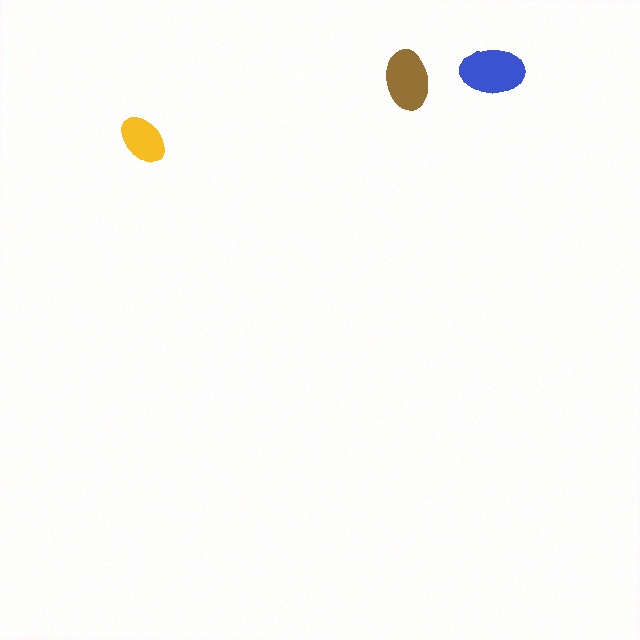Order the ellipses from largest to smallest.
the blue one, the brown one, the yellow one.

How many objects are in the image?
There are 3 objects in the image.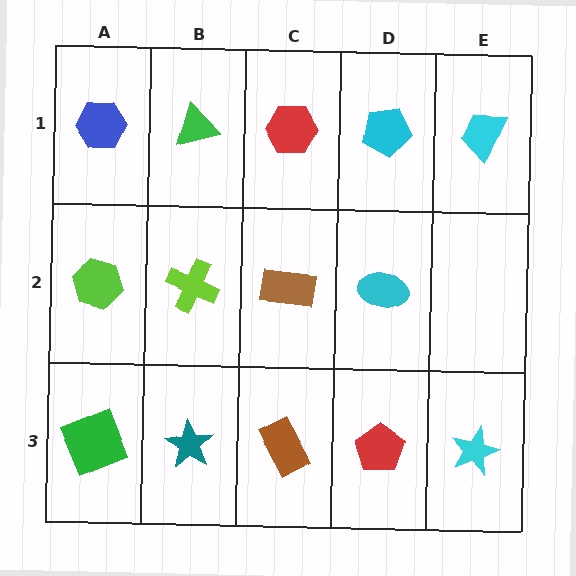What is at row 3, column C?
A brown rectangle.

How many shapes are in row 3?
5 shapes.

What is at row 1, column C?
A red hexagon.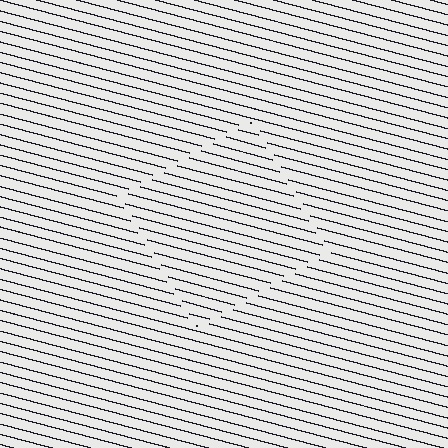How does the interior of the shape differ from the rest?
The interior of the shape contains the same grating, shifted by half a period — the contour is defined by the phase discontinuity where line-ends from the inner and outer gratings abut.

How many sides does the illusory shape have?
4 sides — the line-ends trace a square.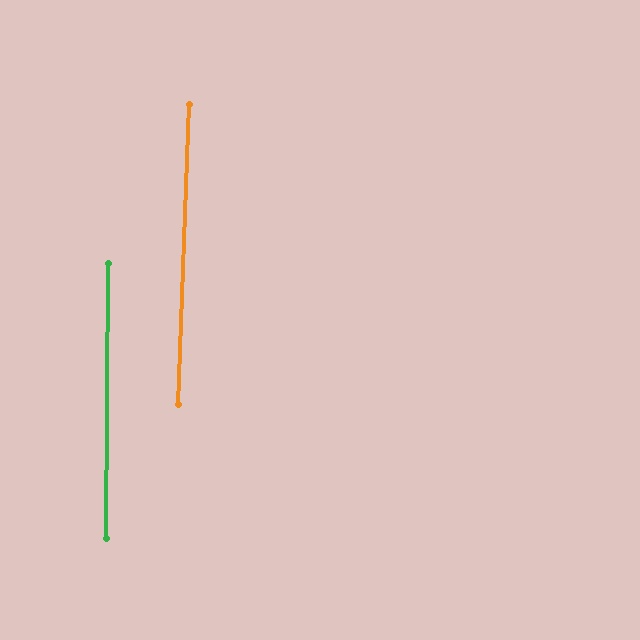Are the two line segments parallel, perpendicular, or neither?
Parallel — their directions differ by only 1.6°.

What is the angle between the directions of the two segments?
Approximately 2 degrees.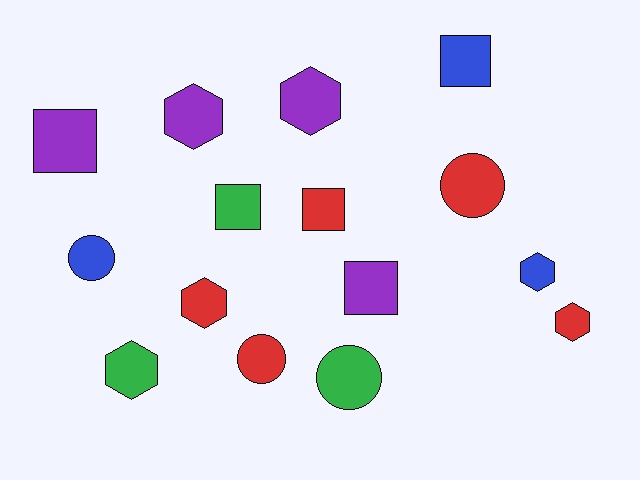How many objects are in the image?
There are 15 objects.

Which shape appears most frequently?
Hexagon, with 6 objects.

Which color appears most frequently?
Red, with 5 objects.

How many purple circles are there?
There are no purple circles.